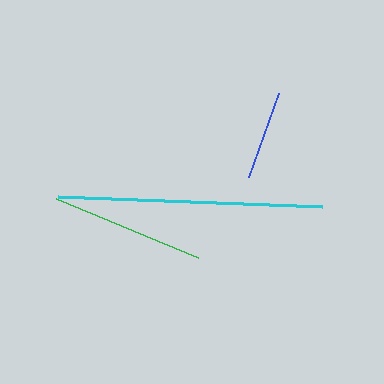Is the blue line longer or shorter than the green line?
The green line is longer than the blue line.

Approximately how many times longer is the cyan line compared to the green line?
The cyan line is approximately 1.7 times the length of the green line.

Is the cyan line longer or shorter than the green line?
The cyan line is longer than the green line.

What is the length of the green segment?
The green segment is approximately 154 pixels long.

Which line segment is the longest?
The cyan line is the longest at approximately 264 pixels.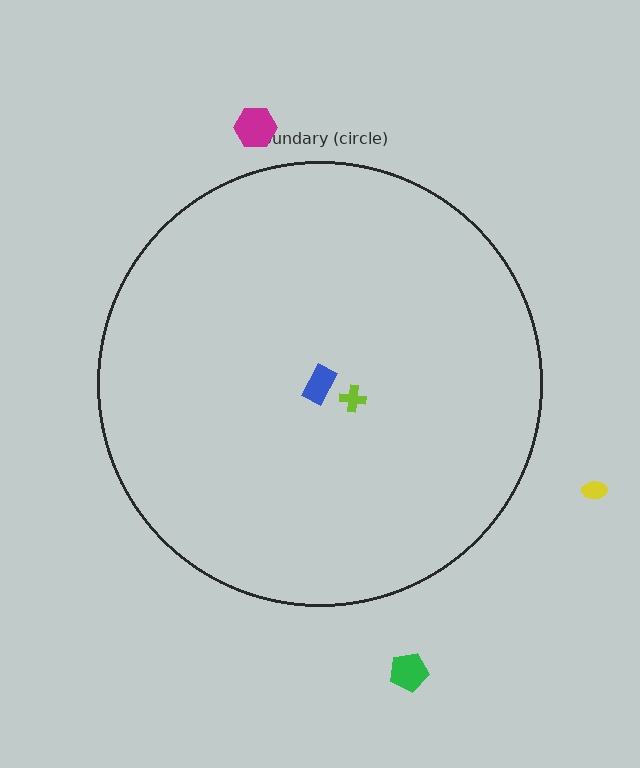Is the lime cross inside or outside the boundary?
Inside.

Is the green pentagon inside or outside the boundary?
Outside.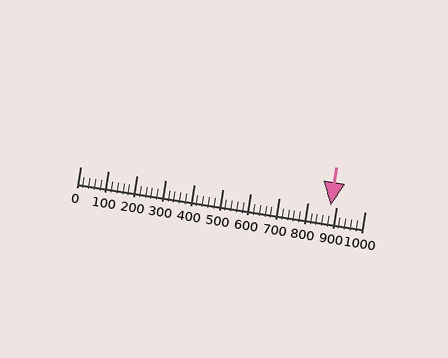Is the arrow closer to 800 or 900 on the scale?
The arrow is closer to 900.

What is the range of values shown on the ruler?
The ruler shows values from 0 to 1000.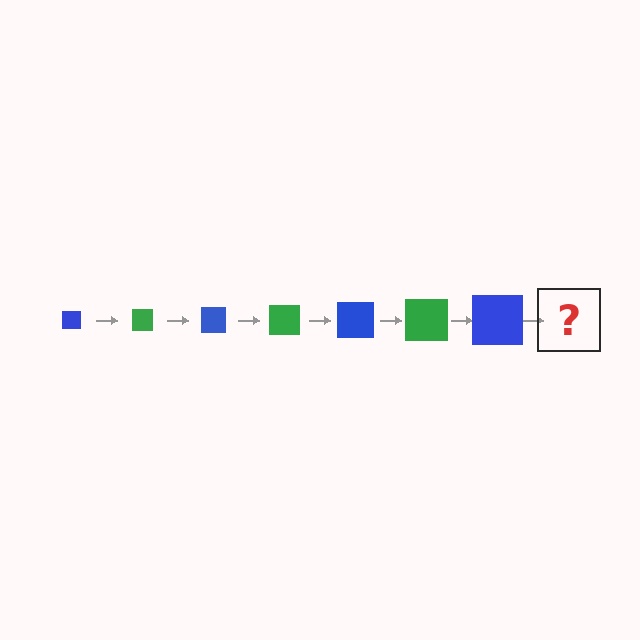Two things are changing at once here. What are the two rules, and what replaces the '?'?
The two rules are that the square grows larger each step and the color cycles through blue and green. The '?' should be a green square, larger than the previous one.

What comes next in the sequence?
The next element should be a green square, larger than the previous one.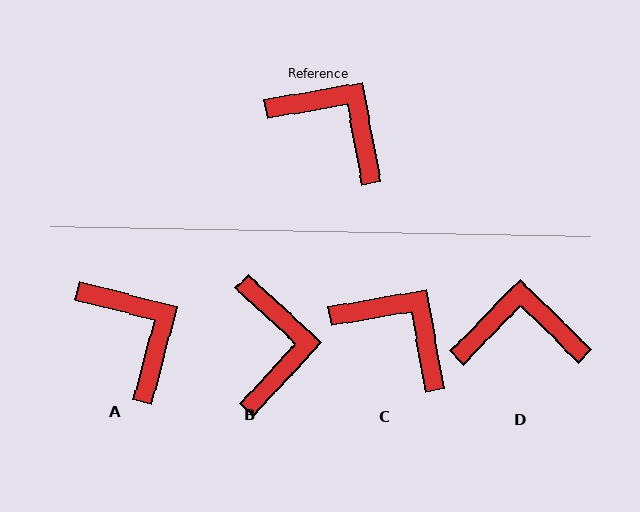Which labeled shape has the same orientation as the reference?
C.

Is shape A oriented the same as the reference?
No, it is off by about 25 degrees.